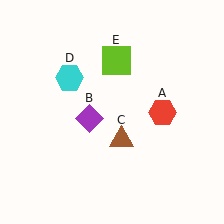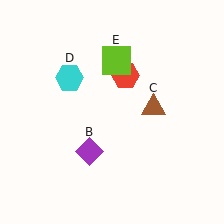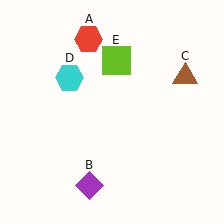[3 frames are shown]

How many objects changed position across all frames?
3 objects changed position: red hexagon (object A), purple diamond (object B), brown triangle (object C).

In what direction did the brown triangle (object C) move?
The brown triangle (object C) moved up and to the right.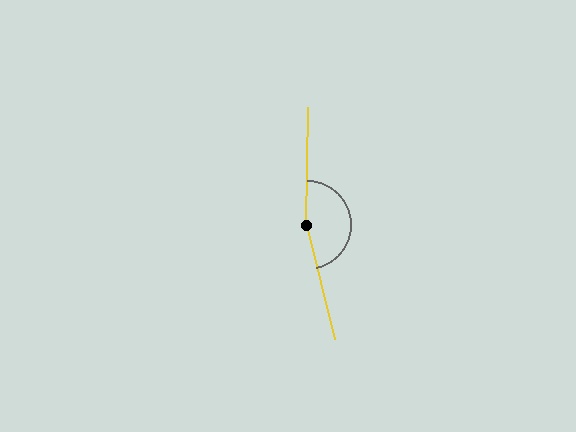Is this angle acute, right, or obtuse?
It is obtuse.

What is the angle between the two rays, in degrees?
Approximately 166 degrees.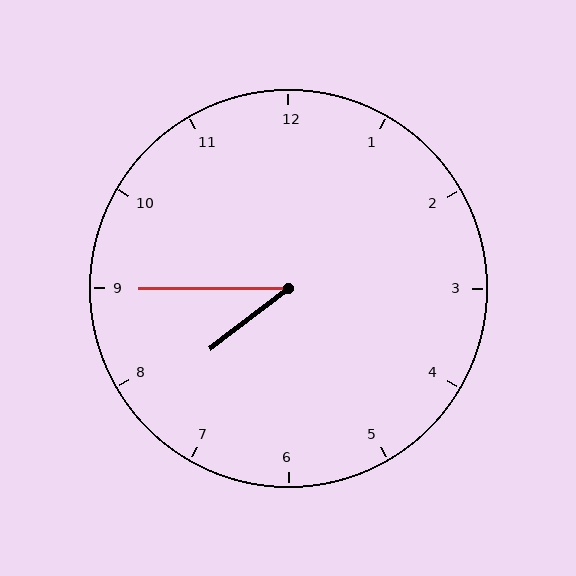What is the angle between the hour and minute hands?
Approximately 38 degrees.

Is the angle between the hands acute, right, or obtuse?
It is acute.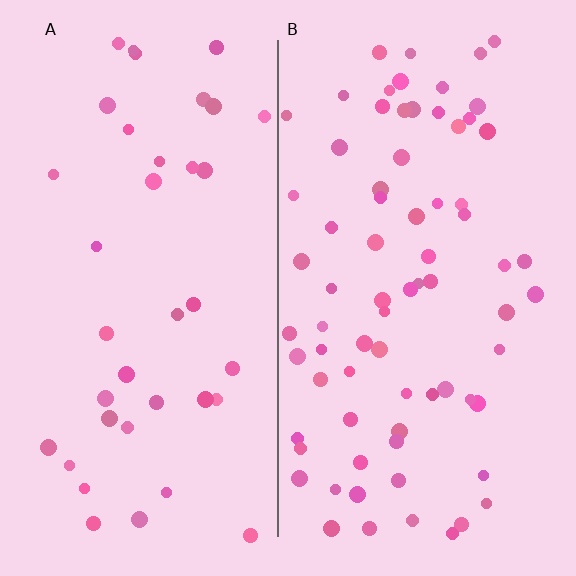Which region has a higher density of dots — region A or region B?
B (the right).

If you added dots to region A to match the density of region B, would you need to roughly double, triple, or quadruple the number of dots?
Approximately double.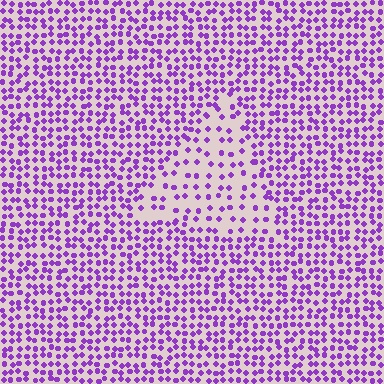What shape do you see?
I see a triangle.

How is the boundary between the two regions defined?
The boundary is defined by a change in element density (approximately 2.1x ratio). All elements are the same color, size, and shape.